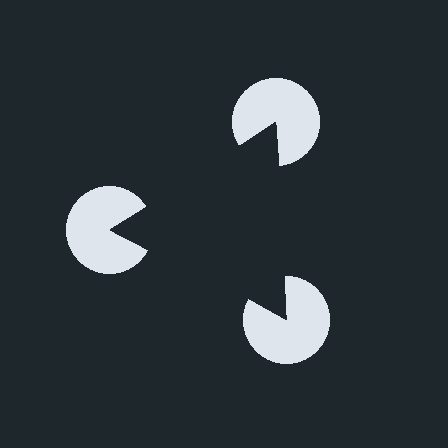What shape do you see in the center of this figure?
An illusory triangle — its edges are inferred from the aligned wedge cuts in the pac-man discs, not physically drawn.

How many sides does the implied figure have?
3 sides.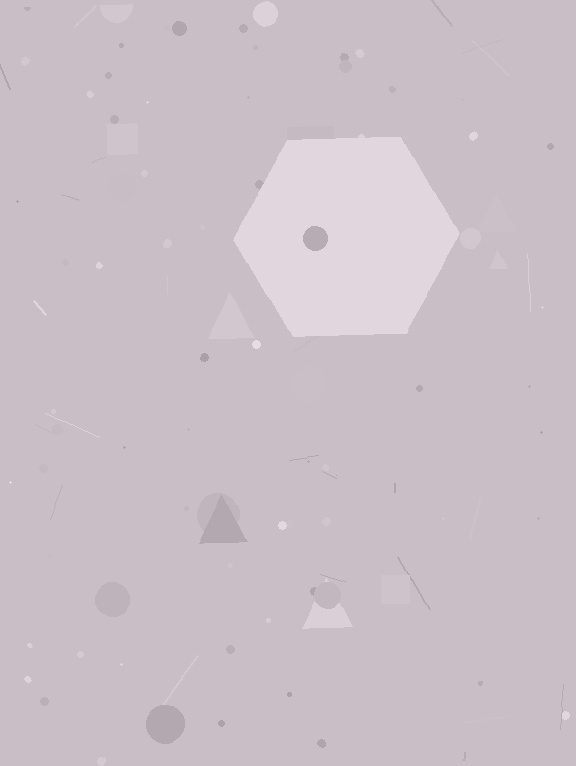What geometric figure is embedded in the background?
A hexagon is embedded in the background.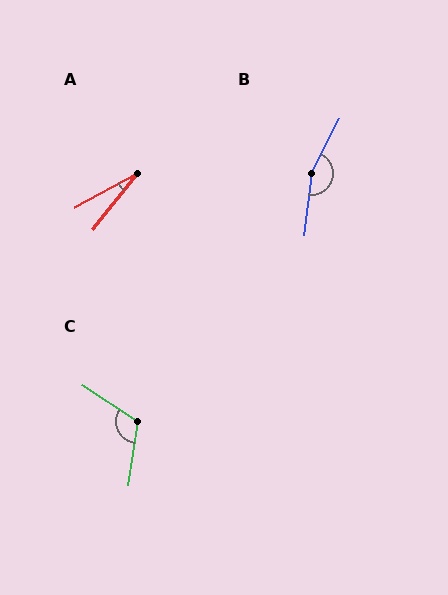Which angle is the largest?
B, at approximately 159 degrees.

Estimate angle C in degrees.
Approximately 115 degrees.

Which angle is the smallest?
A, at approximately 24 degrees.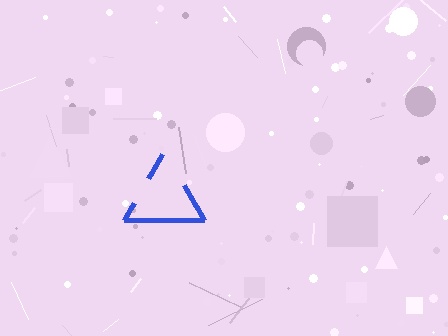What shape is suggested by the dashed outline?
The dashed outline suggests a triangle.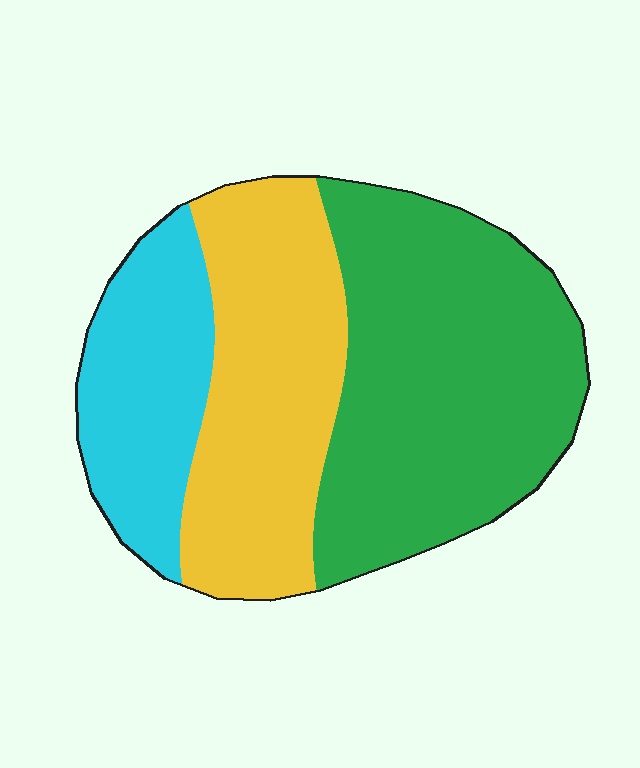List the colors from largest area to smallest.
From largest to smallest: green, yellow, cyan.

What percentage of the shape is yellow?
Yellow covers around 35% of the shape.